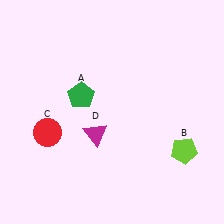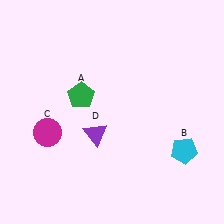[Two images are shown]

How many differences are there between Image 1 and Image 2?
There are 3 differences between the two images.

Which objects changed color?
B changed from lime to cyan. C changed from red to magenta. D changed from magenta to purple.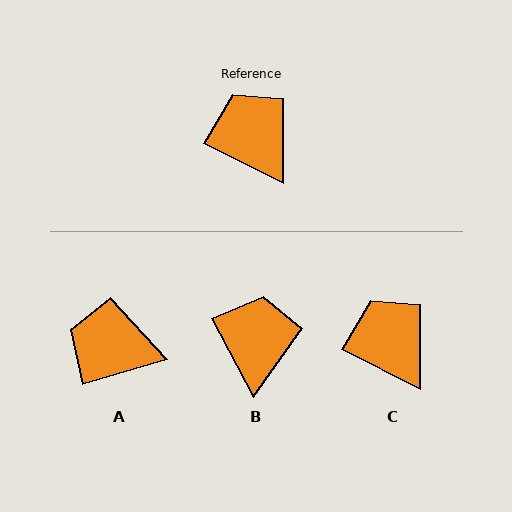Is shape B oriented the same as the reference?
No, it is off by about 35 degrees.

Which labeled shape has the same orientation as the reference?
C.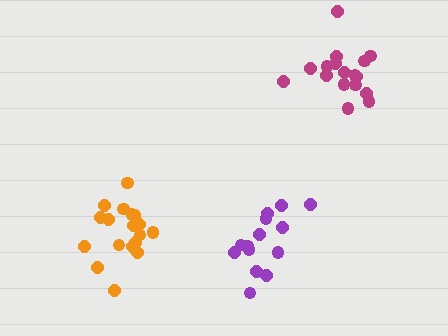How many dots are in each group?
Group 1: 18 dots, Group 2: 17 dots, Group 3: 14 dots (49 total).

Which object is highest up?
The magenta cluster is topmost.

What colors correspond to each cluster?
The clusters are colored: orange, magenta, purple.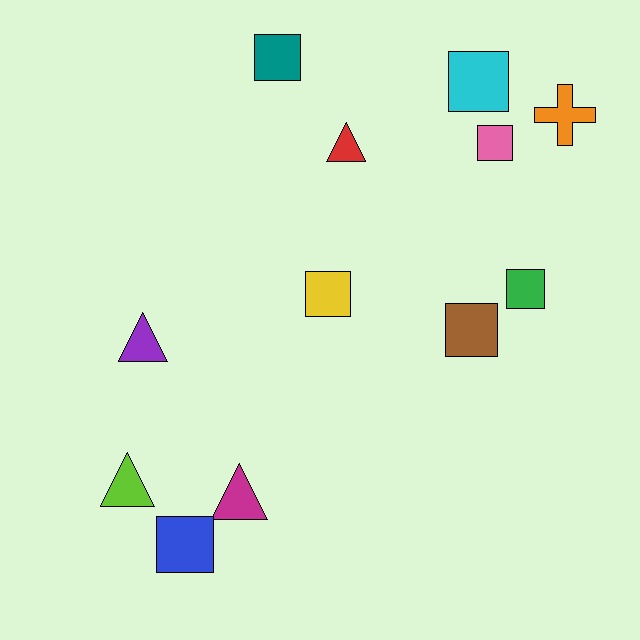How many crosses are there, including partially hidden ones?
There is 1 cross.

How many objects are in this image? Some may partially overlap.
There are 12 objects.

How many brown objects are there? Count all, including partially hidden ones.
There is 1 brown object.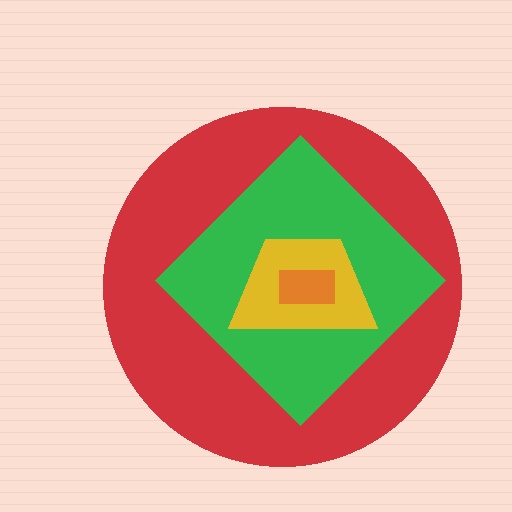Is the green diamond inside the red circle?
Yes.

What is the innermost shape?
The orange rectangle.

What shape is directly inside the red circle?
The green diamond.